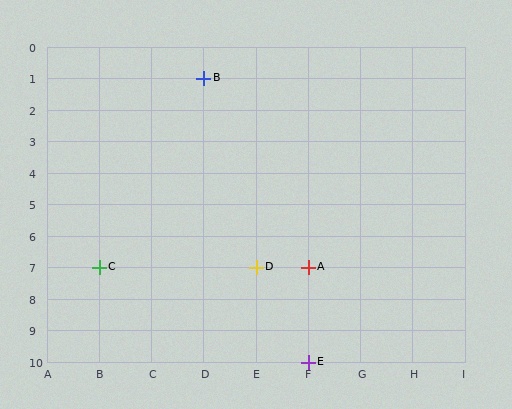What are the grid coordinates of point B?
Point B is at grid coordinates (D, 1).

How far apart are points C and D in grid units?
Points C and D are 3 columns apart.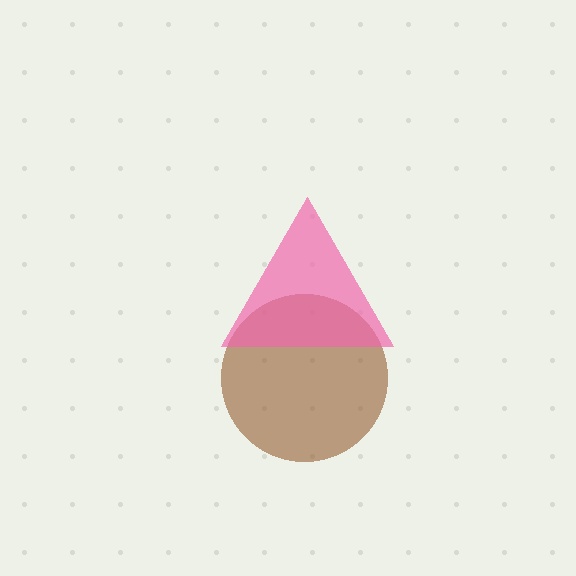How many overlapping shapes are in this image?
There are 2 overlapping shapes in the image.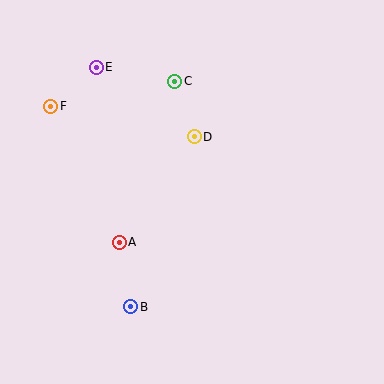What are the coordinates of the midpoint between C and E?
The midpoint between C and E is at (135, 74).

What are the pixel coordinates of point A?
Point A is at (119, 242).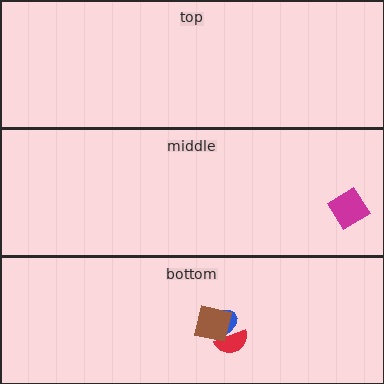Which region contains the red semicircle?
The bottom region.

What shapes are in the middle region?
The magenta diamond.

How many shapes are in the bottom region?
3.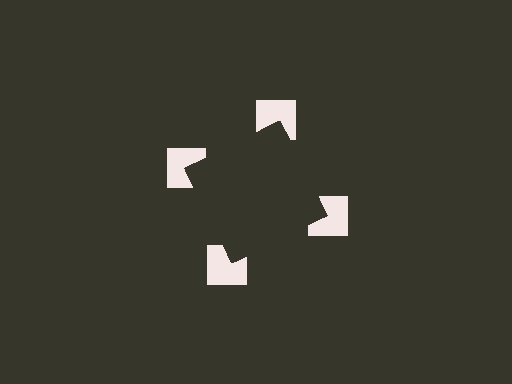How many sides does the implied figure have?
4 sides.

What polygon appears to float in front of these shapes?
An illusory square — its edges are inferred from the aligned wedge cuts in the notched squares, not physically drawn.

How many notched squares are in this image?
There are 4 — one at each vertex of the illusory square.